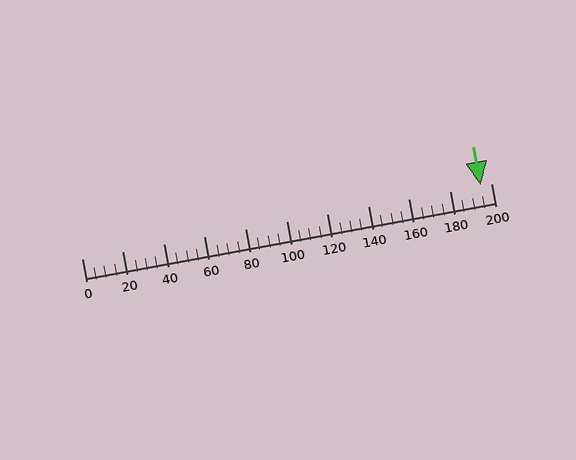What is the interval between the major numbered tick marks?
The major tick marks are spaced 20 units apart.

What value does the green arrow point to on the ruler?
The green arrow points to approximately 195.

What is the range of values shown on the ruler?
The ruler shows values from 0 to 200.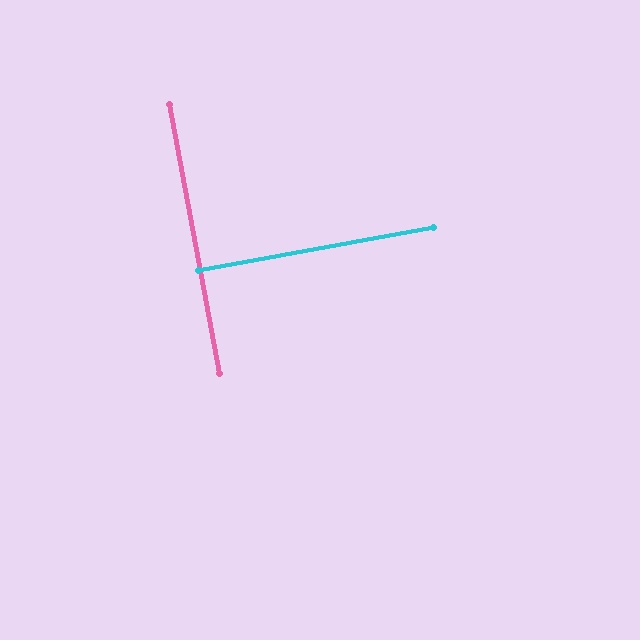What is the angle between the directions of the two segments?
Approximately 90 degrees.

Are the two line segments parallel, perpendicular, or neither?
Perpendicular — they meet at approximately 90°.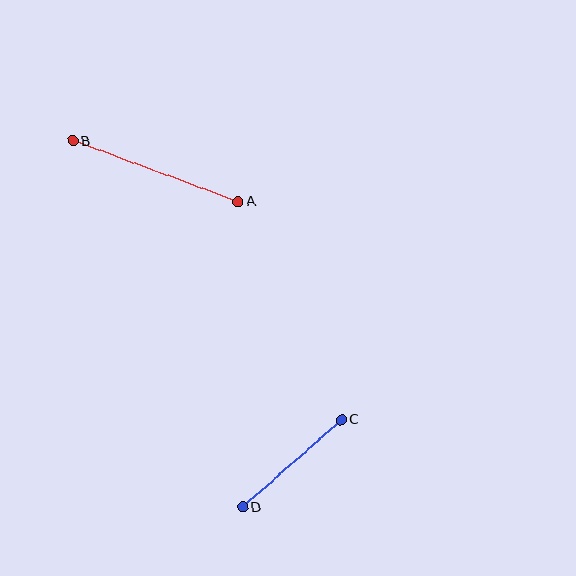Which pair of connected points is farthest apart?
Points A and B are farthest apart.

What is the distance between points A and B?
The distance is approximately 176 pixels.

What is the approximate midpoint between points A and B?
The midpoint is at approximately (155, 172) pixels.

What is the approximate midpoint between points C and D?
The midpoint is at approximately (292, 463) pixels.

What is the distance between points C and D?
The distance is approximately 132 pixels.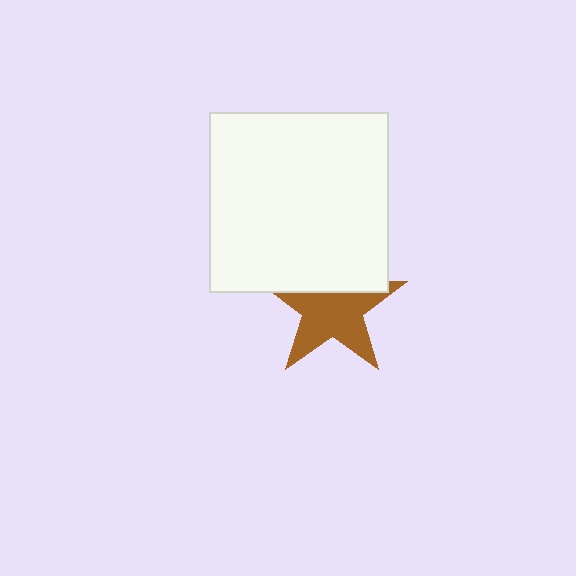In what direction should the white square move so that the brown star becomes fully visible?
The white square should move up. That is the shortest direction to clear the overlap and leave the brown star fully visible.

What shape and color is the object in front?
The object in front is a white square.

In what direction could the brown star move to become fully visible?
The brown star could move down. That would shift it out from behind the white square entirely.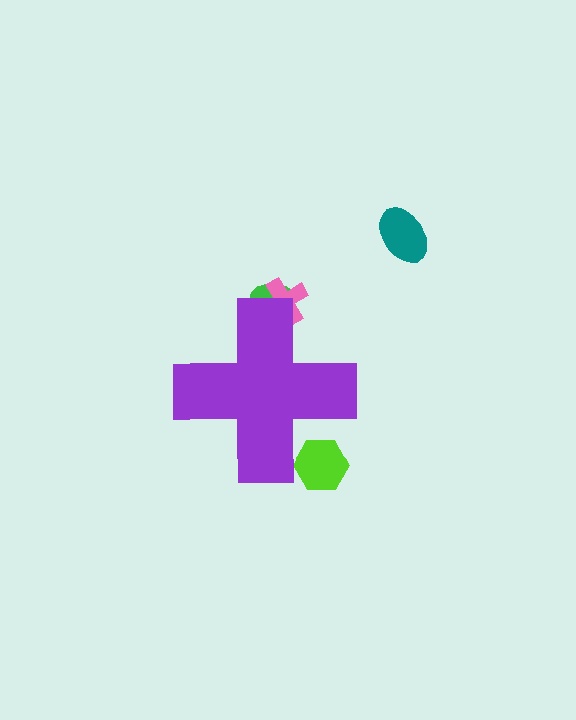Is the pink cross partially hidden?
Yes, the pink cross is partially hidden behind the purple cross.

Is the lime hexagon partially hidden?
Yes, the lime hexagon is partially hidden behind the purple cross.